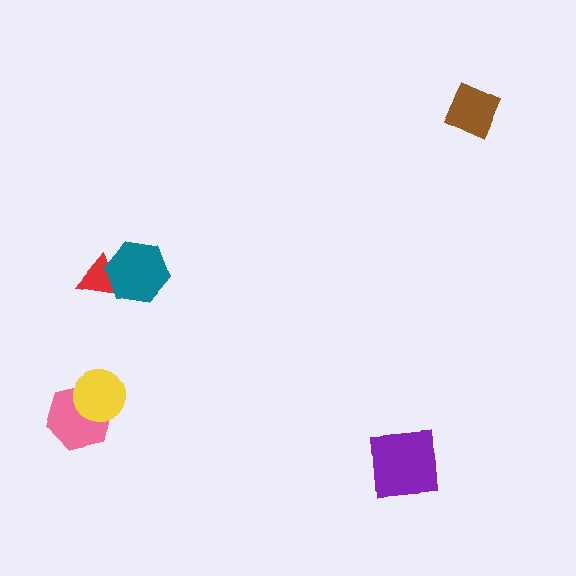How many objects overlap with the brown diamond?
0 objects overlap with the brown diamond.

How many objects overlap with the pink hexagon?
1 object overlaps with the pink hexagon.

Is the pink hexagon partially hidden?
Yes, it is partially covered by another shape.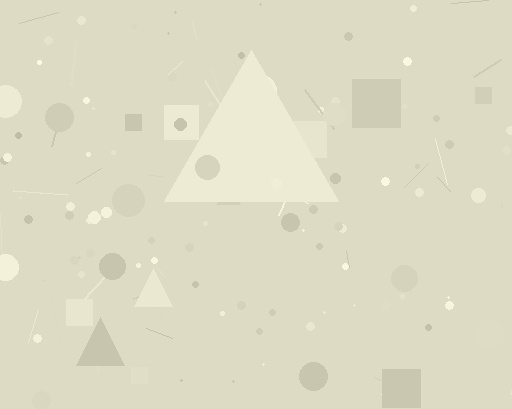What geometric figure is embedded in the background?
A triangle is embedded in the background.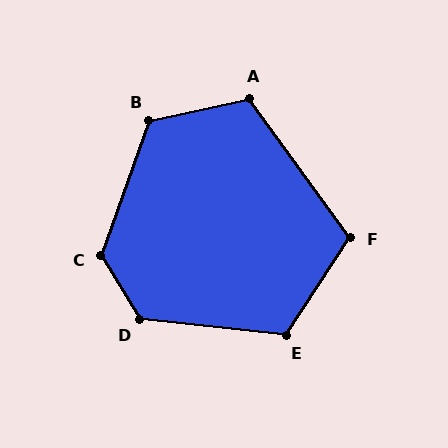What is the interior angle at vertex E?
Approximately 117 degrees (obtuse).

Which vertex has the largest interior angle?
C, at approximately 129 degrees.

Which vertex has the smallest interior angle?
F, at approximately 110 degrees.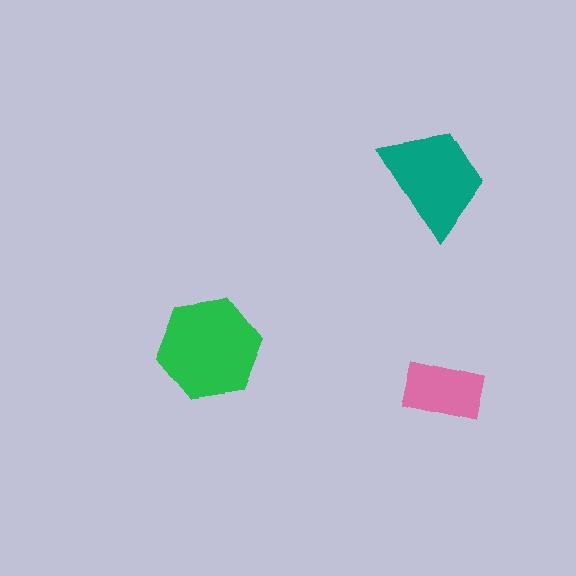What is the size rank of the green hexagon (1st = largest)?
1st.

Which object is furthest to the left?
The green hexagon is leftmost.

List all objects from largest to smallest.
The green hexagon, the teal trapezoid, the pink rectangle.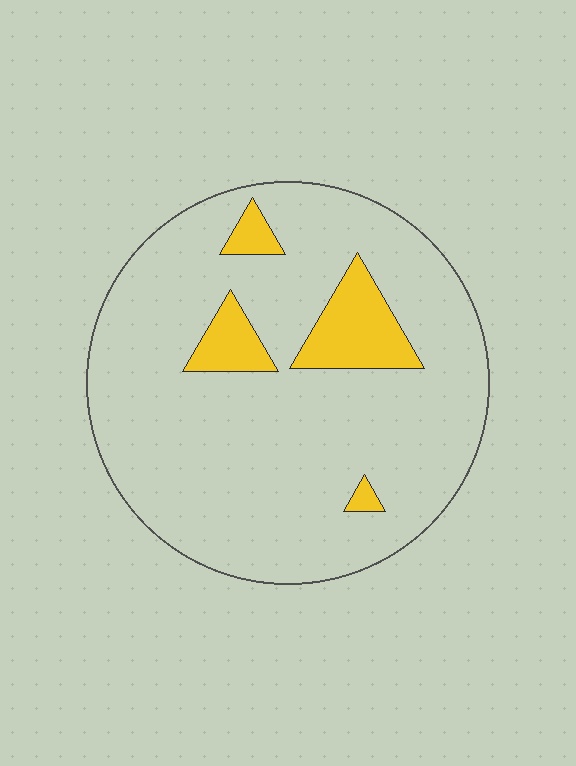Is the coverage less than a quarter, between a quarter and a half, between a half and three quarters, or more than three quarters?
Less than a quarter.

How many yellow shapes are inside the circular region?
4.